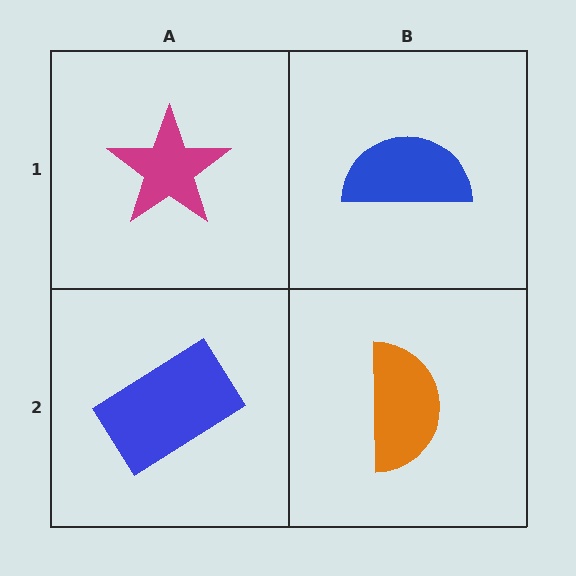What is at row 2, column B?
An orange semicircle.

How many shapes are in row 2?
2 shapes.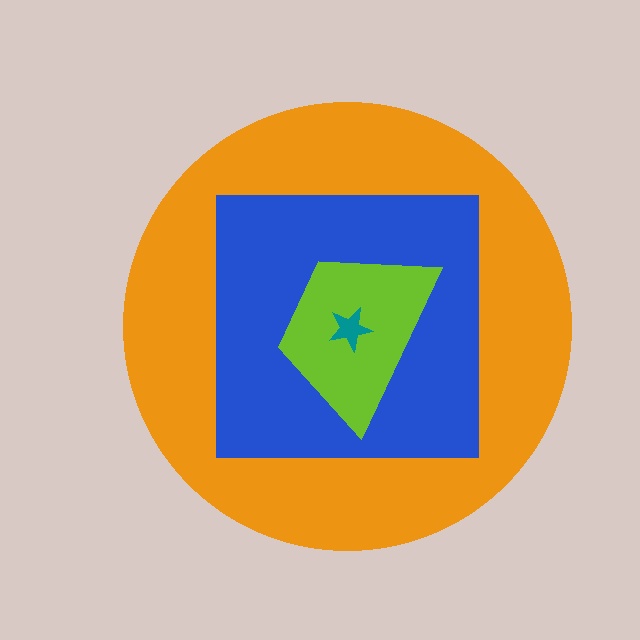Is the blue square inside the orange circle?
Yes.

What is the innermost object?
The teal star.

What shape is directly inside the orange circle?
The blue square.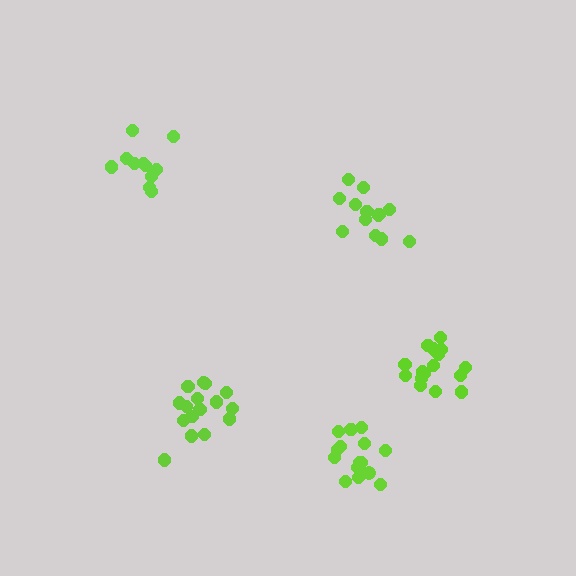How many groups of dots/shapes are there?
There are 5 groups.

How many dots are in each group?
Group 1: 17 dots, Group 2: 11 dots, Group 3: 15 dots, Group 4: 13 dots, Group 5: 16 dots (72 total).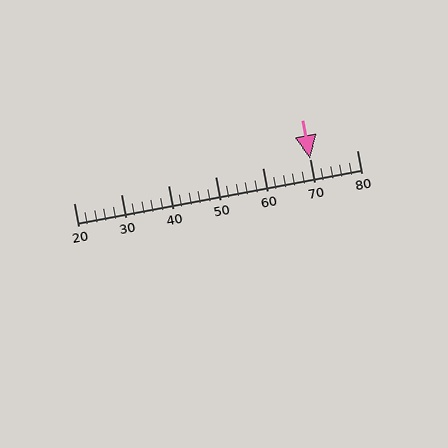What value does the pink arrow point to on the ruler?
The pink arrow points to approximately 70.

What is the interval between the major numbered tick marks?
The major tick marks are spaced 10 units apart.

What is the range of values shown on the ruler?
The ruler shows values from 20 to 80.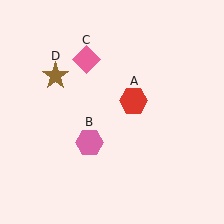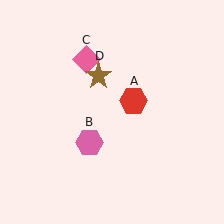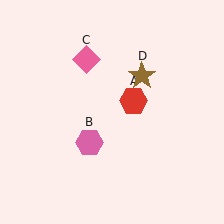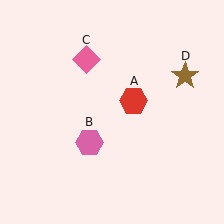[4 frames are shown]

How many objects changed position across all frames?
1 object changed position: brown star (object D).